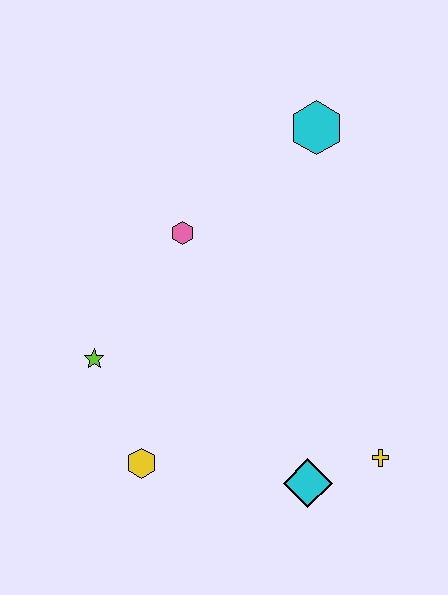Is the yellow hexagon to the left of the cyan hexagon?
Yes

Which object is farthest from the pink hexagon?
The yellow cross is farthest from the pink hexagon.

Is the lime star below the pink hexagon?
Yes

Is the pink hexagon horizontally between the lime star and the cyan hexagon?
Yes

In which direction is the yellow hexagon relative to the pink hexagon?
The yellow hexagon is below the pink hexagon.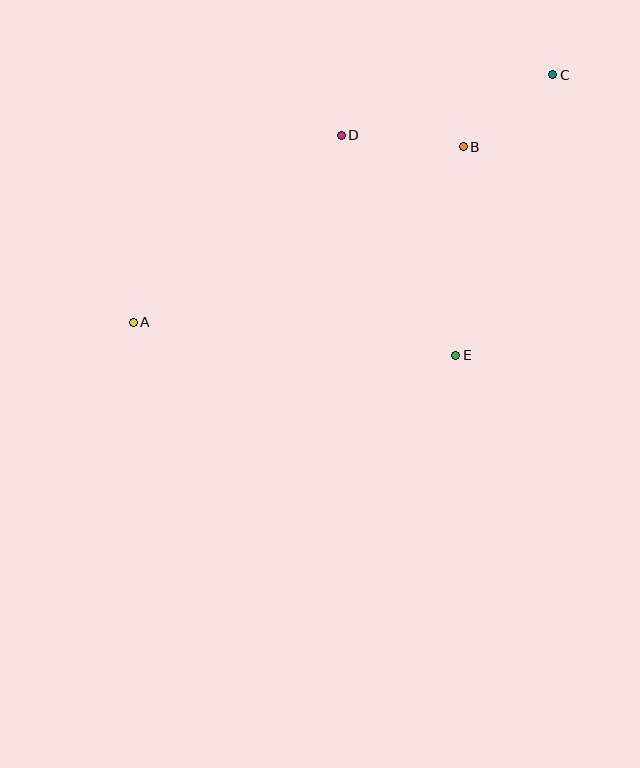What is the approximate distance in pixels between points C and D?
The distance between C and D is approximately 220 pixels.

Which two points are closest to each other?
Points B and C are closest to each other.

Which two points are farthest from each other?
Points A and C are farthest from each other.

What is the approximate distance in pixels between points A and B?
The distance between A and B is approximately 374 pixels.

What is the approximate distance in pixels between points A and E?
The distance between A and E is approximately 324 pixels.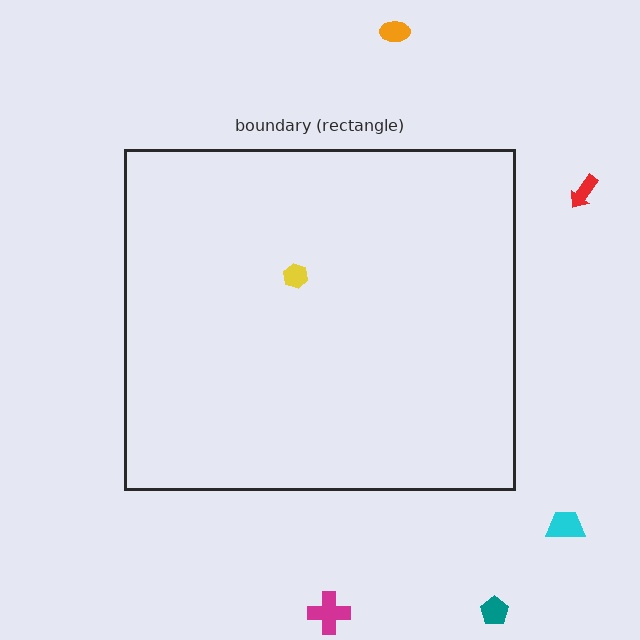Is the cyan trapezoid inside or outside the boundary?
Outside.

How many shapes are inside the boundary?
1 inside, 5 outside.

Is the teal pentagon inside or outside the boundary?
Outside.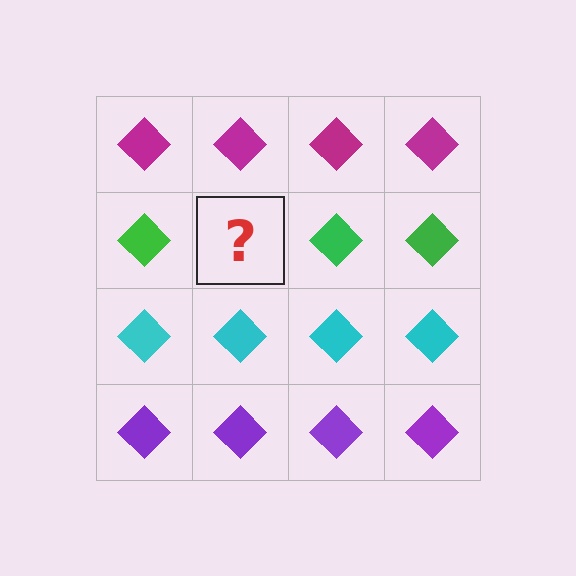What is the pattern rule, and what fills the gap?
The rule is that each row has a consistent color. The gap should be filled with a green diamond.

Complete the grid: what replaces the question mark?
The question mark should be replaced with a green diamond.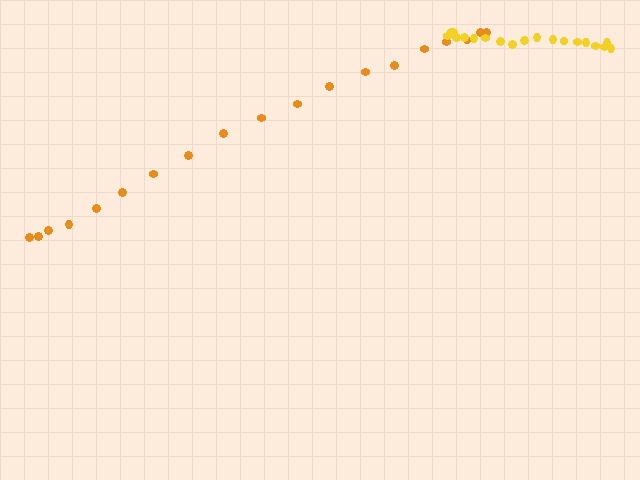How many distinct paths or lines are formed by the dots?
There are 2 distinct paths.